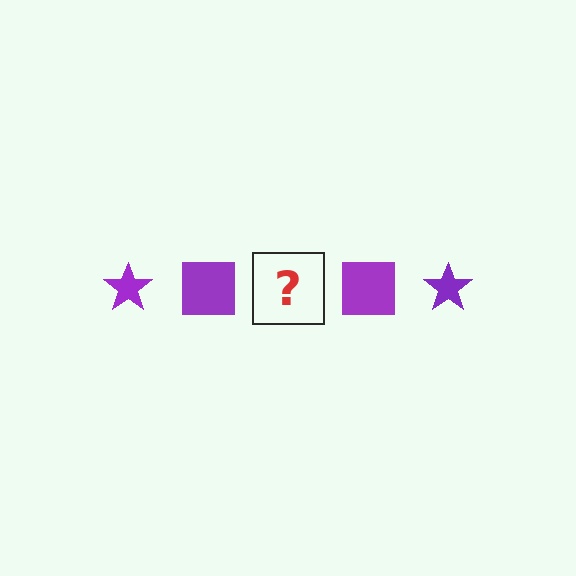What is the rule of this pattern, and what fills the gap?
The rule is that the pattern cycles through star, square shapes in purple. The gap should be filled with a purple star.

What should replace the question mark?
The question mark should be replaced with a purple star.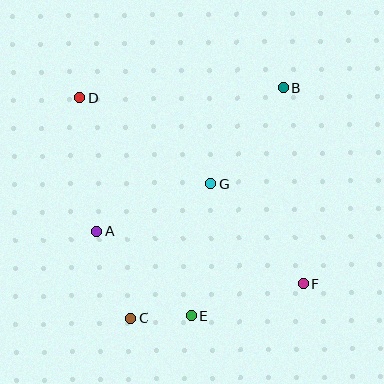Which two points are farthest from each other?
Points D and F are farthest from each other.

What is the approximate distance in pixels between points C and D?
The distance between C and D is approximately 226 pixels.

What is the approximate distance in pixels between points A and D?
The distance between A and D is approximately 135 pixels.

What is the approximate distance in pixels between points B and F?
The distance between B and F is approximately 197 pixels.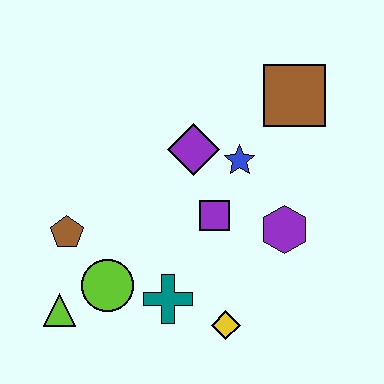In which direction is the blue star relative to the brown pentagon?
The blue star is to the right of the brown pentagon.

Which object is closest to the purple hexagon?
The purple square is closest to the purple hexagon.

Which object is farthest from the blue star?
The lime triangle is farthest from the blue star.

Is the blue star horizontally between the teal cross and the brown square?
Yes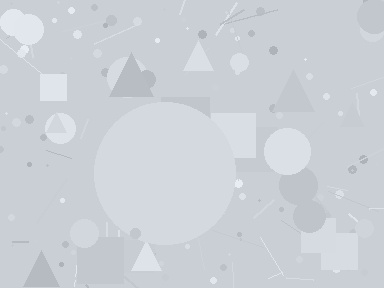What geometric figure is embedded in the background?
A circle is embedded in the background.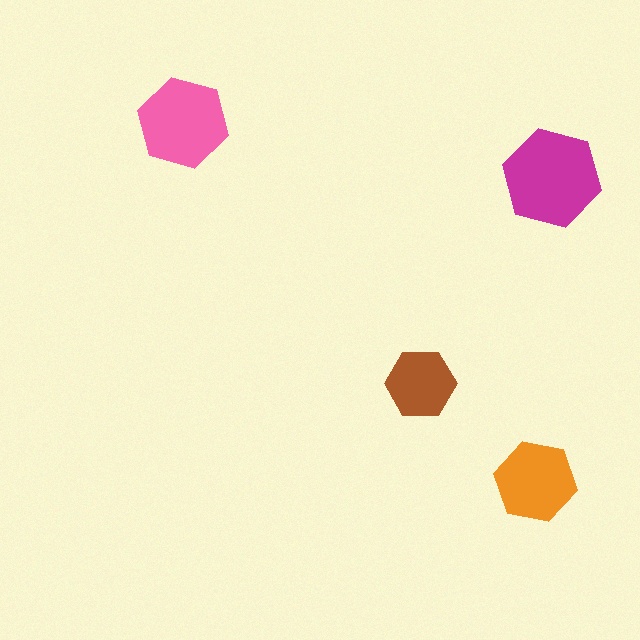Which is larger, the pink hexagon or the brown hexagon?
The pink one.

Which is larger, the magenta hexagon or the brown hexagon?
The magenta one.